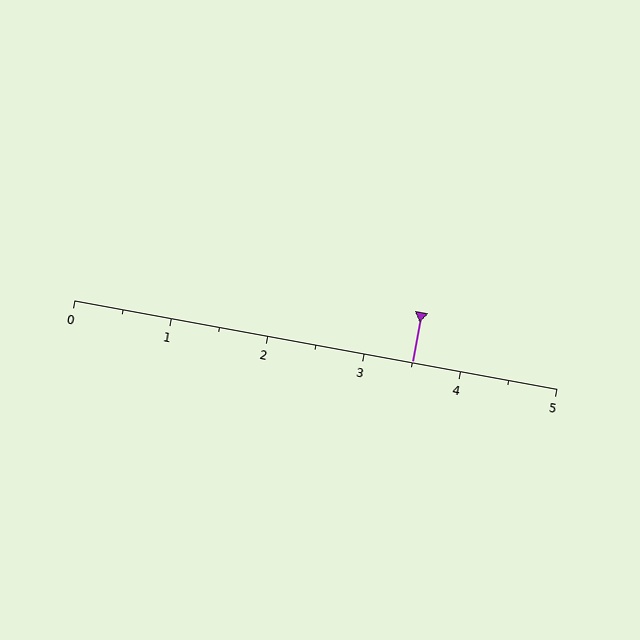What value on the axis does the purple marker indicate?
The marker indicates approximately 3.5.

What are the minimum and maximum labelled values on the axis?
The axis runs from 0 to 5.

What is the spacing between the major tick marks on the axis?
The major ticks are spaced 1 apart.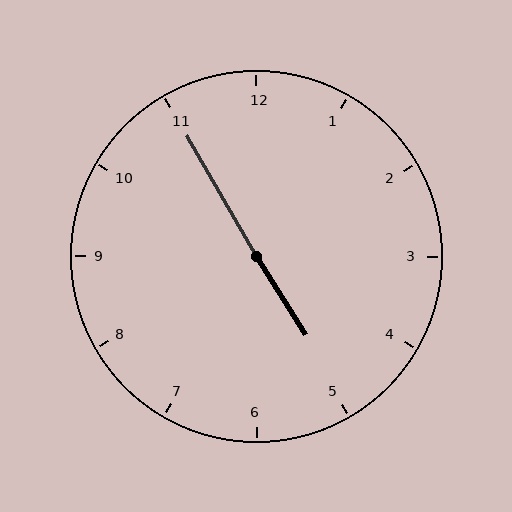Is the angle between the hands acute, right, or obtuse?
It is obtuse.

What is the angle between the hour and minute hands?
Approximately 178 degrees.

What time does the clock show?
4:55.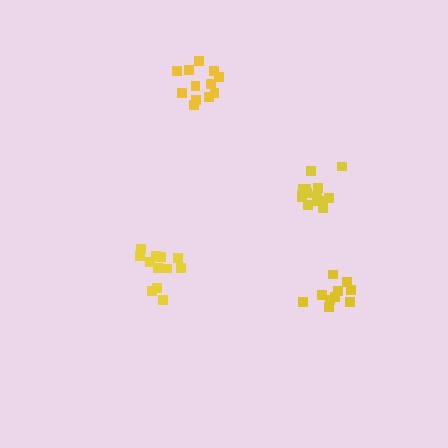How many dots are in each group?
Group 1: 12 dots, Group 2: 12 dots, Group 3: 10 dots, Group 4: 14 dots (48 total).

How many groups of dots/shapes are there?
There are 4 groups.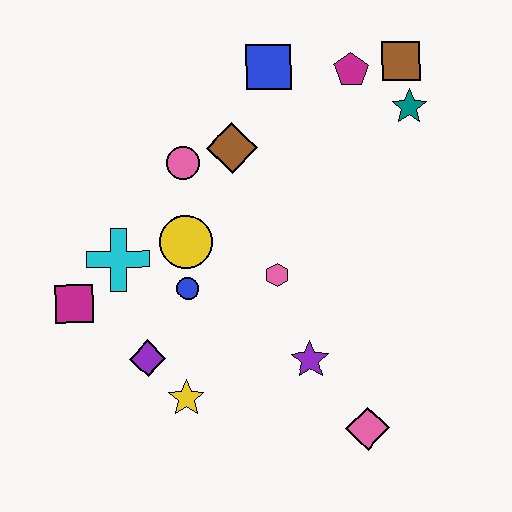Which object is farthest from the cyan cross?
The brown square is farthest from the cyan cross.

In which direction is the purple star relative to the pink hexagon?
The purple star is below the pink hexagon.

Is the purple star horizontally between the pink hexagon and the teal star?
Yes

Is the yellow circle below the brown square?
Yes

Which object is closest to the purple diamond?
The yellow star is closest to the purple diamond.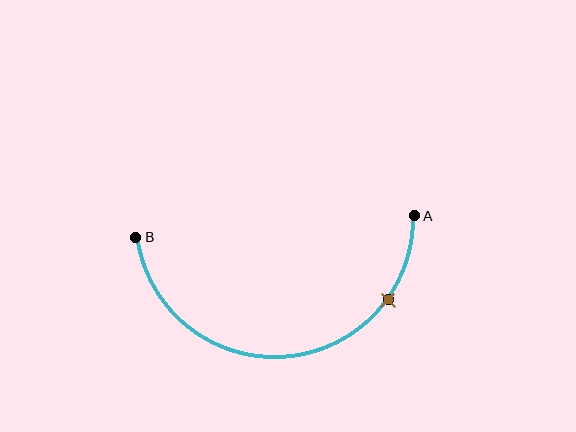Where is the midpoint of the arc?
The arc midpoint is the point on the curve farthest from the straight line joining A and B. It sits below that line.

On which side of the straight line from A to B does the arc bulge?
The arc bulges below the straight line connecting A and B.